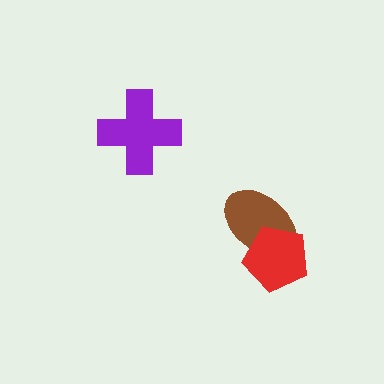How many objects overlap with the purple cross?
0 objects overlap with the purple cross.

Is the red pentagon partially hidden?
No, no other shape covers it.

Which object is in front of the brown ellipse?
The red pentagon is in front of the brown ellipse.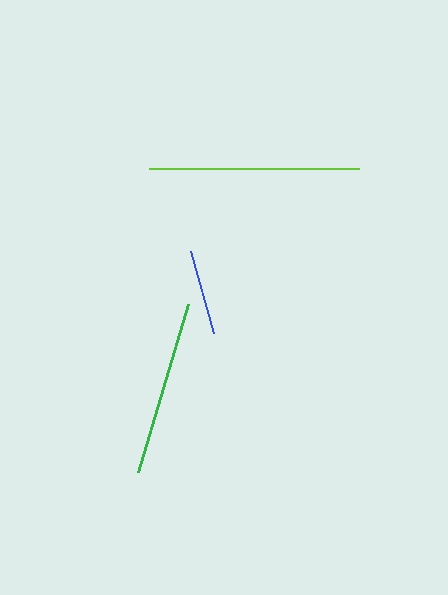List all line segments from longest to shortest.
From longest to shortest: lime, green, blue.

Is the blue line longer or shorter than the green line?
The green line is longer than the blue line.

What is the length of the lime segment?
The lime segment is approximately 210 pixels long.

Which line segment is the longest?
The lime line is the longest at approximately 210 pixels.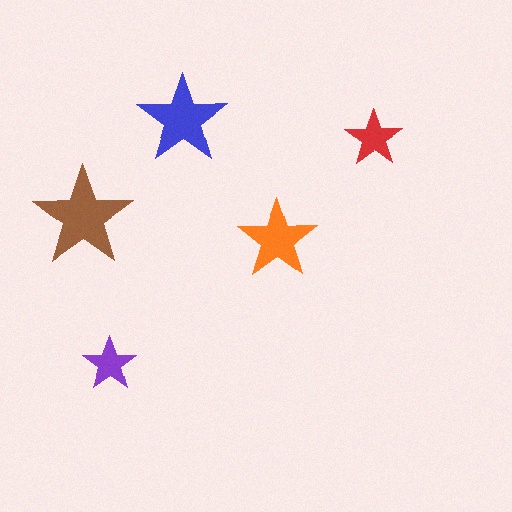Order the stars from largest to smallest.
the brown one, the blue one, the orange one, the red one, the purple one.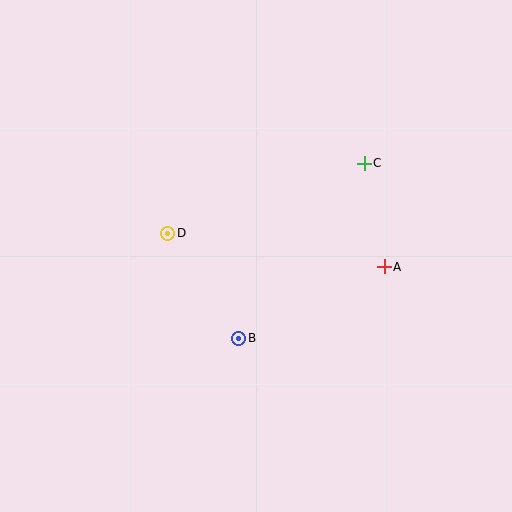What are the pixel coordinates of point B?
Point B is at (239, 338).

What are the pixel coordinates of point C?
Point C is at (364, 163).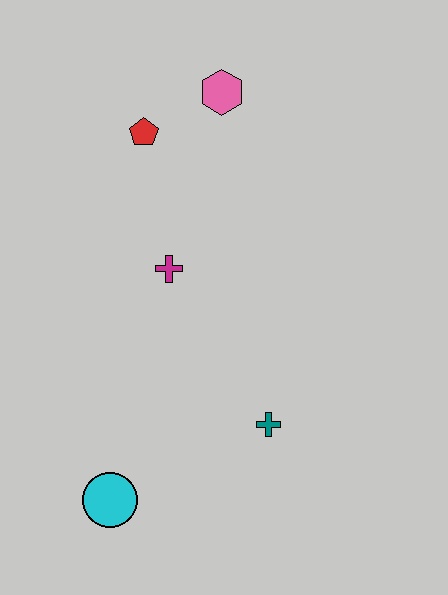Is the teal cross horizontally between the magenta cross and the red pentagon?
No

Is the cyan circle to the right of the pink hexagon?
No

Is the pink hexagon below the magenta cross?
No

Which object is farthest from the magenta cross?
The cyan circle is farthest from the magenta cross.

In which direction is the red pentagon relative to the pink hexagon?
The red pentagon is to the left of the pink hexagon.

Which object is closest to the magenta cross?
The red pentagon is closest to the magenta cross.